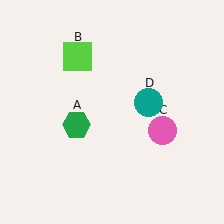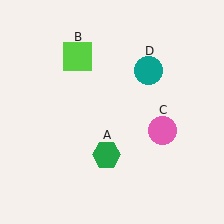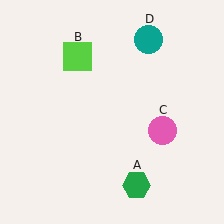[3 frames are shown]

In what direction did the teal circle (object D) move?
The teal circle (object D) moved up.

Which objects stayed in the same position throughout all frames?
Lime square (object B) and pink circle (object C) remained stationary.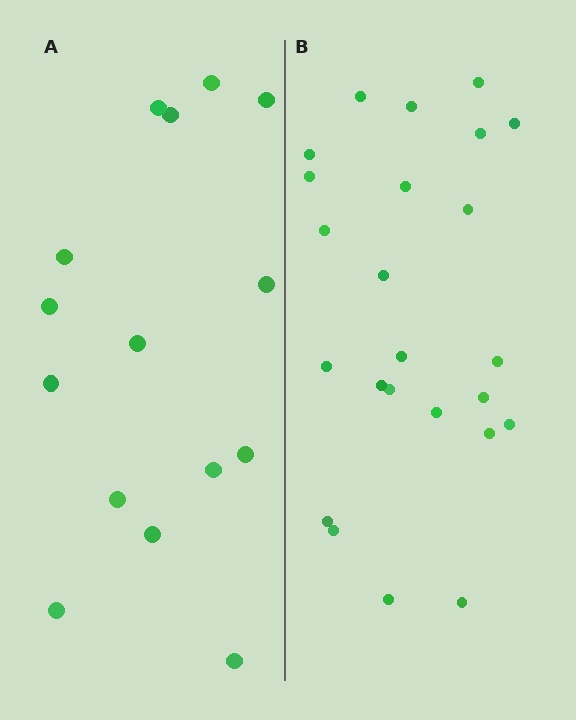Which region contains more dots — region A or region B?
Region B (the right region) has more dots.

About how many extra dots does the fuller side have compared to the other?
Region B has roughly 8 or so more dots than region A.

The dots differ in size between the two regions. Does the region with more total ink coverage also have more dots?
No. Region A has more total ink coverage because its dots are larger, but region B actually contains more individual dots. Total area can be misleading — the number of items is what matters here.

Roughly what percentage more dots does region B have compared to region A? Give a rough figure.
About 60% more.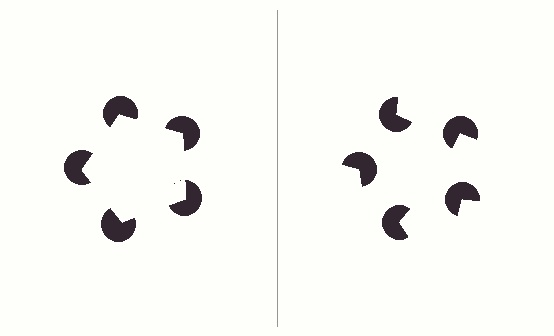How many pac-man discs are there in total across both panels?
10 — 5 on each side.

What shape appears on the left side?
An illusory pentagon.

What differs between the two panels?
The pac-man discs are positioned identically on both sides; only the wedge orientations differ. On the left they align to a pentagon; on the right they are misaligned.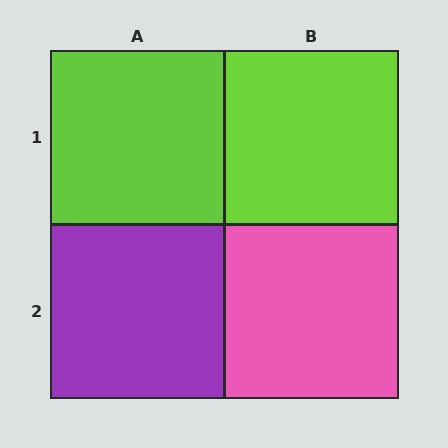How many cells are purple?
1 cell is purple.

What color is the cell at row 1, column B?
Lime.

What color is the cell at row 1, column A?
Lime.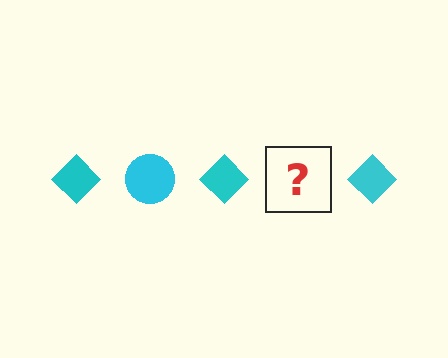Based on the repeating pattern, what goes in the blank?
The blank should be a cyan circle.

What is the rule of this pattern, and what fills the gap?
The rule is that the pattern cycles through diamond, circle shapes in cyan. The gap should be filled with a cyan circle.